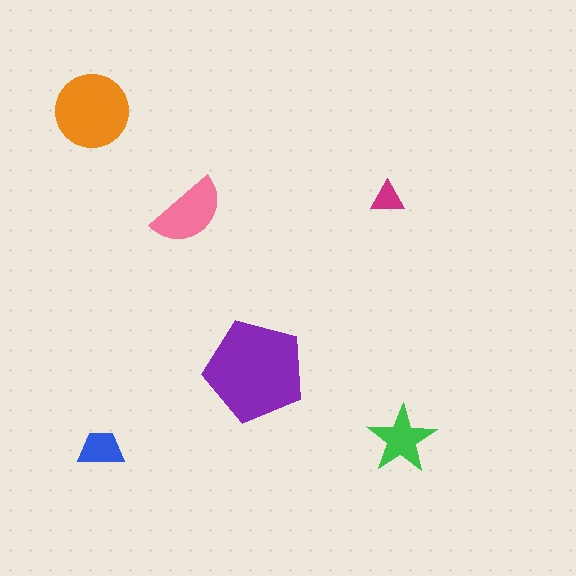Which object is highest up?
The orange circle is topmost.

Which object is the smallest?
The magenta triangle.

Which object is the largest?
The purple pentagon.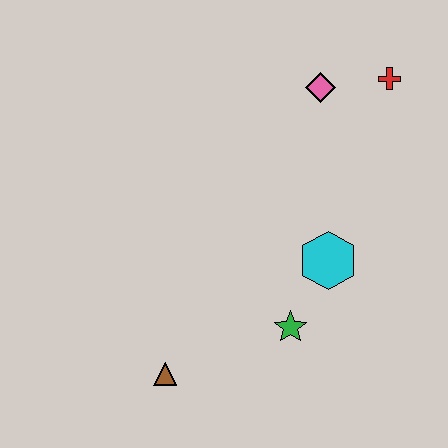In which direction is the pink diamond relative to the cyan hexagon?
The pink diamond is above the cyan hexagon.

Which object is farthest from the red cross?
The brown triangle is farthest from the red cross.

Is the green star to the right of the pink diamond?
No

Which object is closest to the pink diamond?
The red cross is closest to the pink diamond.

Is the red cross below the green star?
No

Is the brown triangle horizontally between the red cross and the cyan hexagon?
No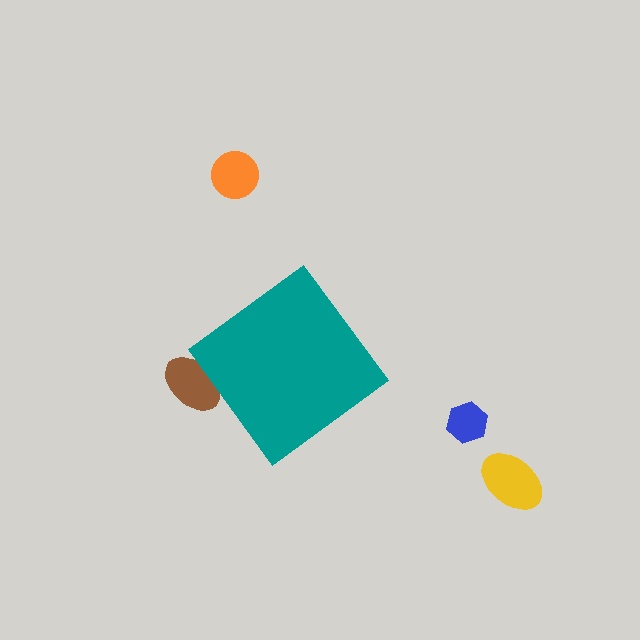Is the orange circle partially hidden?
No, the orange circle is fully visible.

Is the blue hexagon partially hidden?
No, the blue hexagon is fully visible.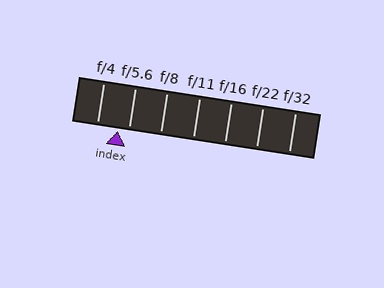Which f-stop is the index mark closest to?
The index mark is closest to f/5.6.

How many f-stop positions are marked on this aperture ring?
There are 7 f-stop positions marked.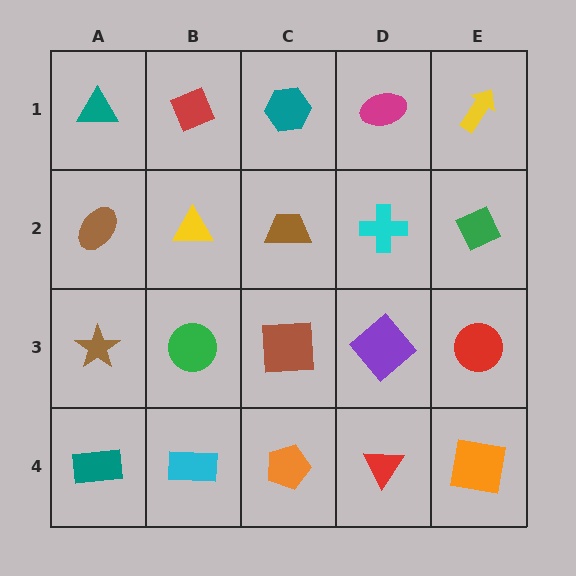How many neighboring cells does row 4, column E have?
2.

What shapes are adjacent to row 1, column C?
A brown trapezoid (row 2, column C), a red diamond (row 1, column B), a magenta ellipse (row 1, column D).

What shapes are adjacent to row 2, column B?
A red diamond (row 1, column B), a green circle (row 3, column B), a brown ellipse (row 2, column A), a brown trapezoid (row 2, column C).